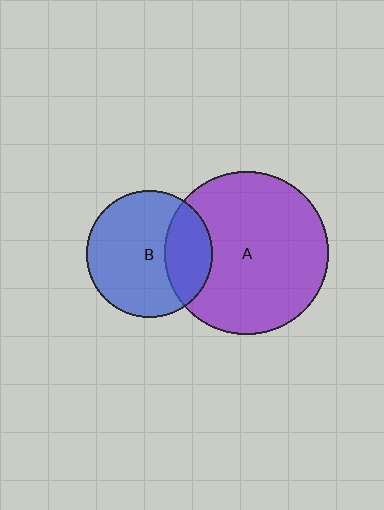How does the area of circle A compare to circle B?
Approximately 1.7 times.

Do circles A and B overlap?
Yes.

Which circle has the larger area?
Circle A (purple).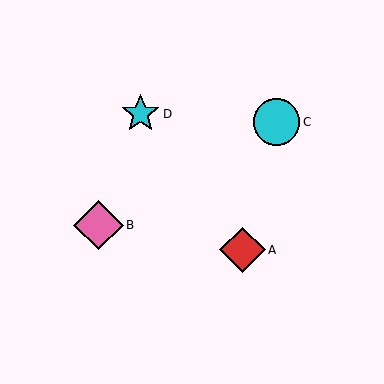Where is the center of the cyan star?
The center of the cyan star is at (141, 114).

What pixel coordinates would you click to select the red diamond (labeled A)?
Click at (242, 250) to select the red diamond A.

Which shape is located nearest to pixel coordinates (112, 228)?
The pink diamond (labeled B) at (98, 225) is nearest to that location.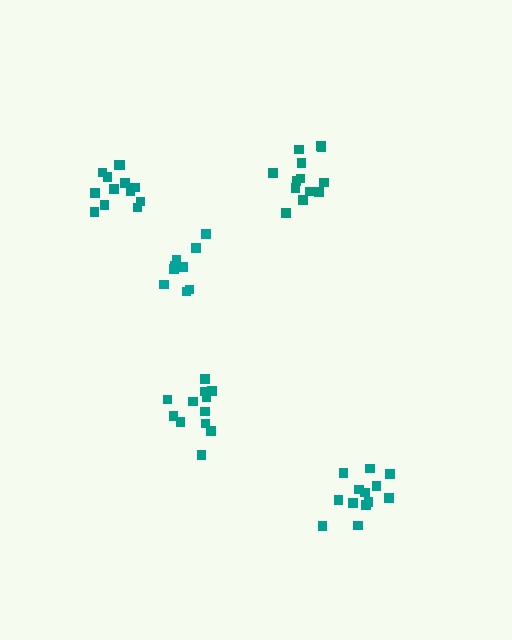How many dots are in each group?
Group 1: 12 dots, Group 2: 14 dots, Group 3: 13 dots, Group 4: 13 dots, Group 5: 9 dots (61 total).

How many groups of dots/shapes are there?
There are 5 groups.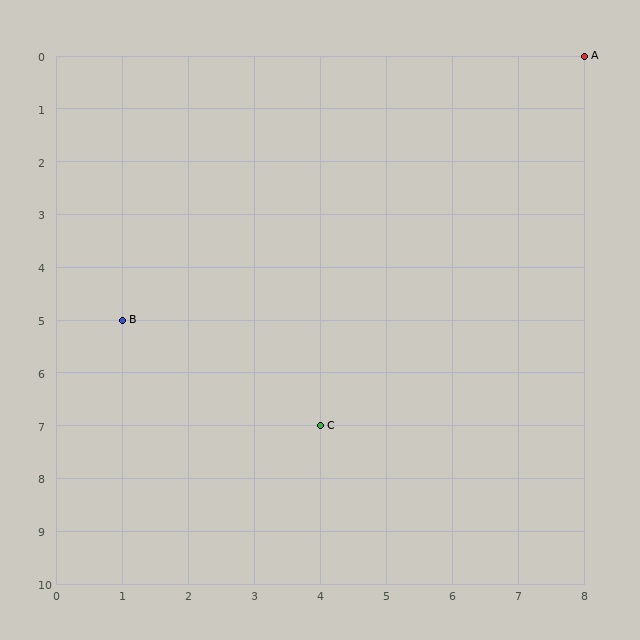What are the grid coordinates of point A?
Point A is at grid coordinates (8, 0).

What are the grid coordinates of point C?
Point C is at grid coordinates (4, 7).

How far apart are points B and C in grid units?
Points B and C are 3 columns and 2 rows apart (about 3.6 grid units diagonally).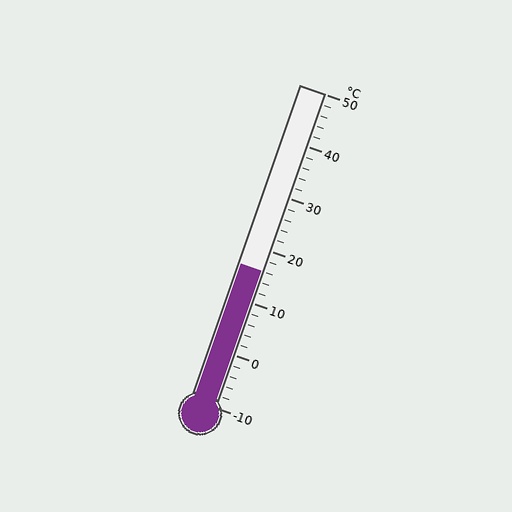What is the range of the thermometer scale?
The thermometer scale ranges from -10°C to 50°C.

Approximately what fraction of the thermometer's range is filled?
The thermometer is filled to approximately 45% of its range.